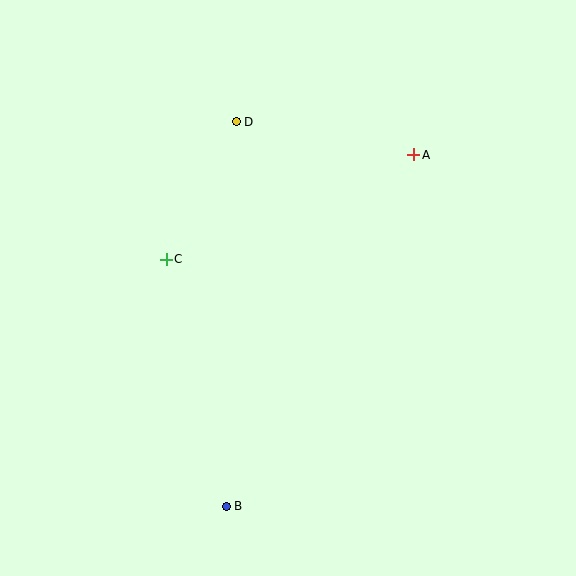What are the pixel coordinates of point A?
Point A is at (414, 155).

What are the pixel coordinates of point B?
Point B is at (226, 506).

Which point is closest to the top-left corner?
Point D is closest to the top-left corner.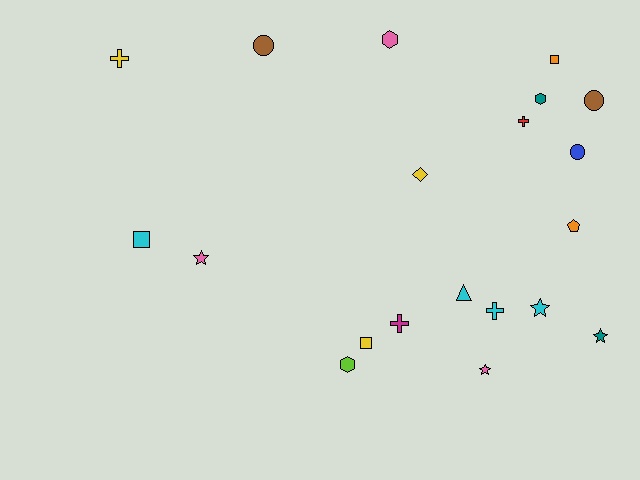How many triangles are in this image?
There is 1 triangle.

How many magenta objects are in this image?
There is 1 magenta object.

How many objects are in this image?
There are 20 objects.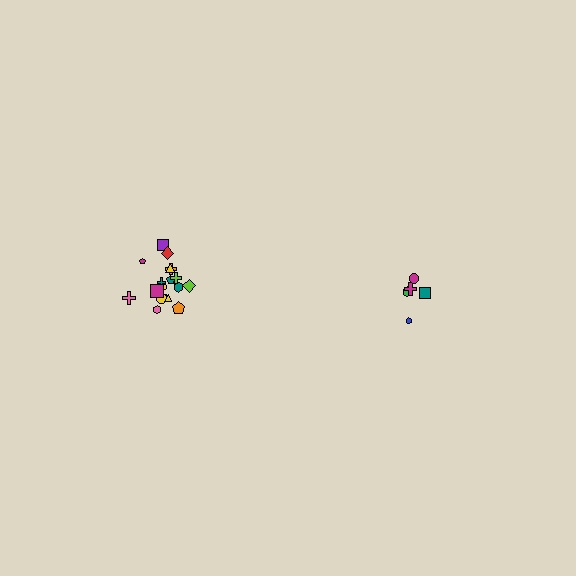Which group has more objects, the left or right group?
The left group.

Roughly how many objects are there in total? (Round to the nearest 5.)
Roughly 25 objects in total.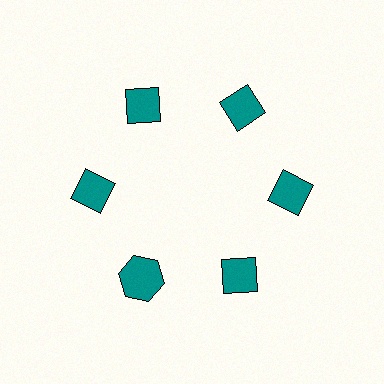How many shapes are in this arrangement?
There are 6 shapes arranged in a ring pattern.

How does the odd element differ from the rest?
It has a different shape: hexagon instead of diamond.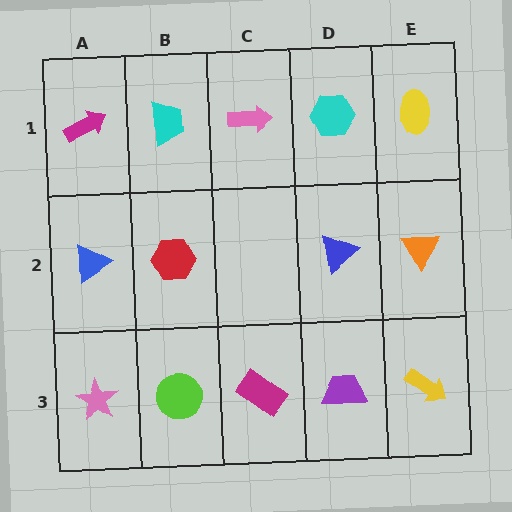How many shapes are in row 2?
4 shapes.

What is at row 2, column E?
An orange triangle.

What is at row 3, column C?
A magenta rectangle.